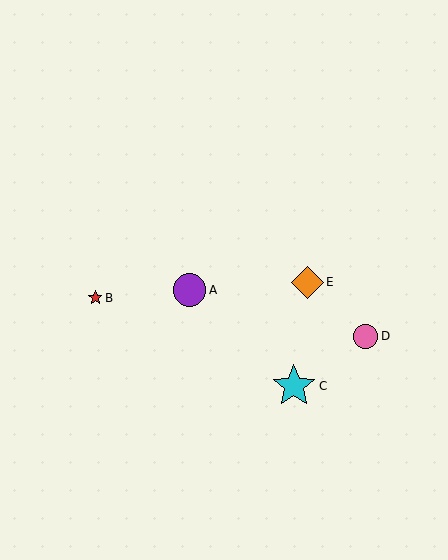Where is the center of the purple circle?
The center of the purple circle is at (189, 290).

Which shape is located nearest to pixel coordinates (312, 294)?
The orange diamond (labeled E) at (307, 282) is nearest to that location.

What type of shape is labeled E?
Shape E is an orange diamond.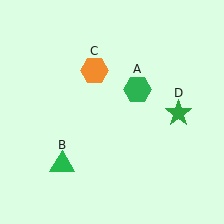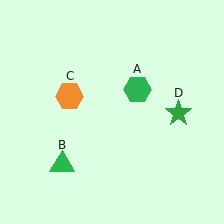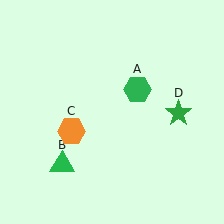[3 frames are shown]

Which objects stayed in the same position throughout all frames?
Green hexagon (object A) and green triangle (object B) and green star (object D) remained stationary.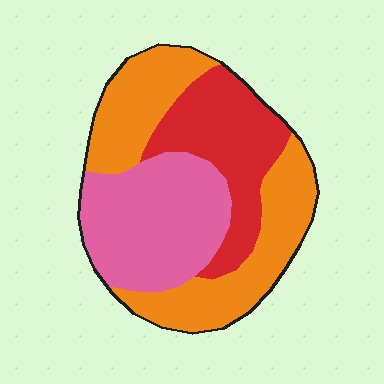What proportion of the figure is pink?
Pink covers around 35% of the figure.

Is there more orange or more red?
Orange.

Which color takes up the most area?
Orange, at roughly 40%.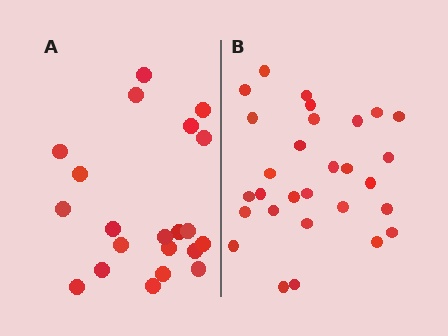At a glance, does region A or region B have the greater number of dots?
Region B (the right region) has more dots.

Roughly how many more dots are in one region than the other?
Region B has roughly 8 or so more dots than region A.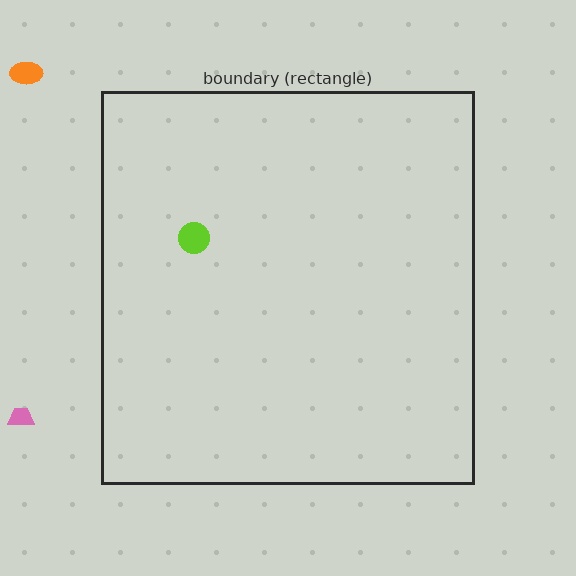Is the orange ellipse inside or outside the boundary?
Outside.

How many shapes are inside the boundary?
1 inside, 2 outside.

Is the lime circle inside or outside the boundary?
Inside.